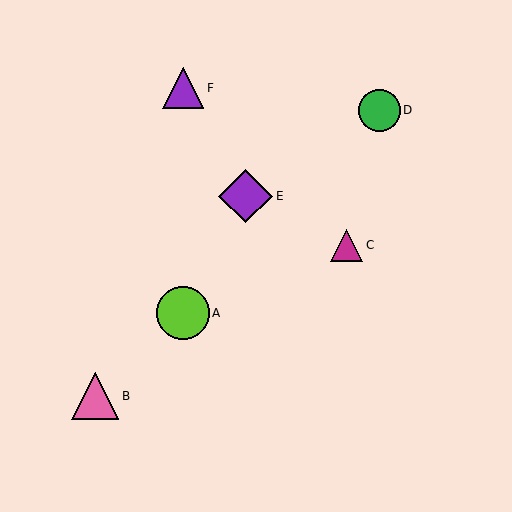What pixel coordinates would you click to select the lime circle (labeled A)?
Click at (183, 313) to select the lime circle A.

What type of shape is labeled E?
Shape E is a purple diamond.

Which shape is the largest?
The purple diamond (labeled E) is the largest.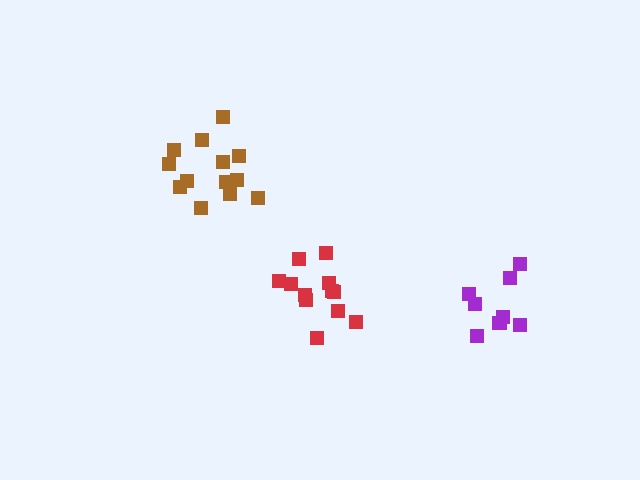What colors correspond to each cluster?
The clusters are colored: brown, purple, red.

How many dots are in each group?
Group 1: 13 dots, Group 2: 8 dots, Group 3: 12 dots (33 total).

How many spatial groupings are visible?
There are 3 spatial groupings.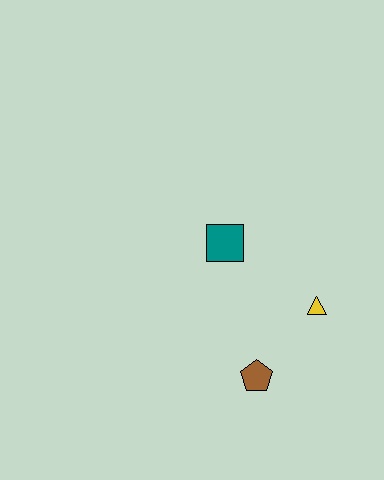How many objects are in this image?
There are 3 objects.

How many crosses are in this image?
There are no crosses.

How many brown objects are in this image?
There is 1 brown object.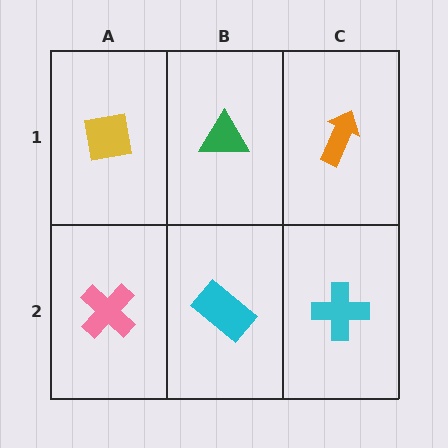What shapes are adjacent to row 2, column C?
An orange arrow (row 1, column C), a cyan rectangle (row 2, column B).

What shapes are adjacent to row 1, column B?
A cyan rectangle (row 2, column B), a yellow square (row 1, column A), an orange arrow (row 1, column C).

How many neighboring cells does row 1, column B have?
3.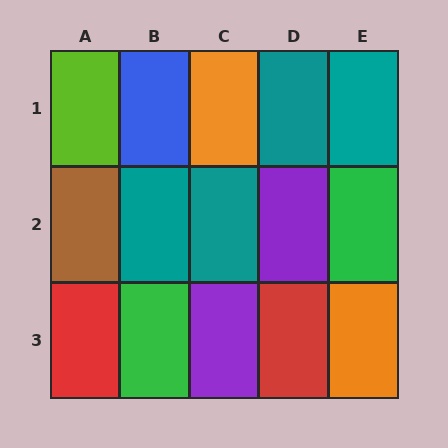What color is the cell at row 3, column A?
Red.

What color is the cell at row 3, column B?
Green.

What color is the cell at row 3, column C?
Purple.